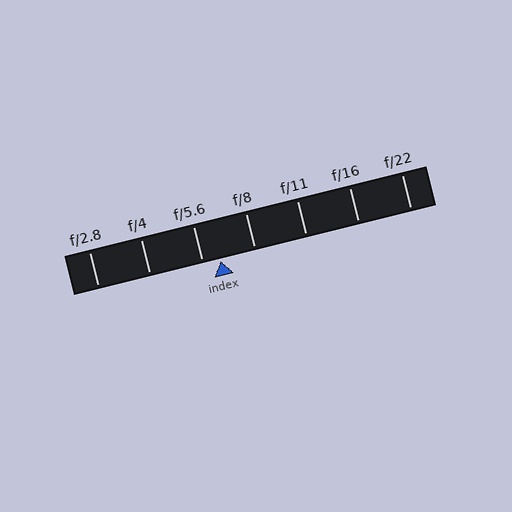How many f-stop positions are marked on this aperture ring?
There are 7 f-stop positions marked.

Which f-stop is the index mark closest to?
The index mark is closest to f/5.6.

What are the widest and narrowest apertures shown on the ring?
The widest aperture shown is f/2.8 and the narrowest is f/22.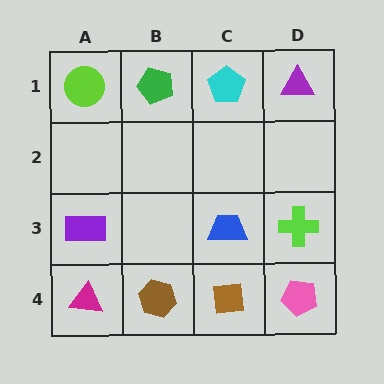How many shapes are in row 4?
4 shapes.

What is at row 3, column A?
A purple rectangle.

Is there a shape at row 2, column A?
No, that cell is empty.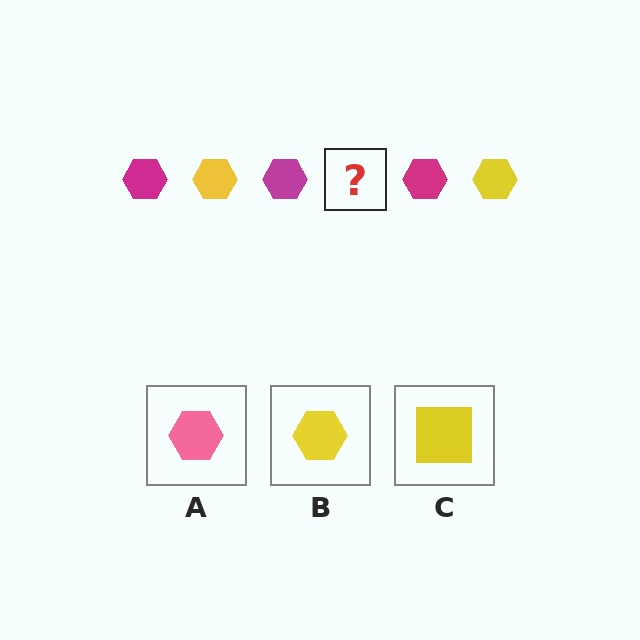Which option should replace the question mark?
Option B.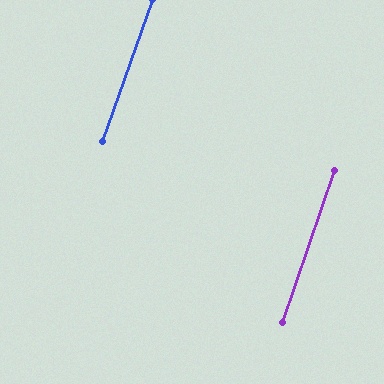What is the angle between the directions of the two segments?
Approximately 1 degree.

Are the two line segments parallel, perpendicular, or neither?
Parallel — their directions differ by only 0.8°.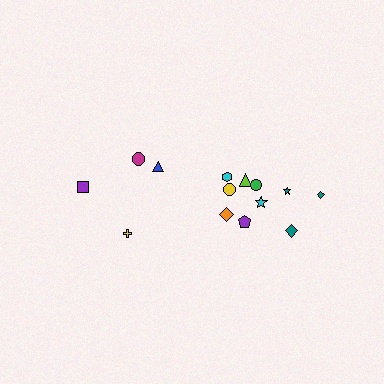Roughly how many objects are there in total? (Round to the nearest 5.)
Roughly 15 objects in total.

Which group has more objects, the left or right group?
The right group.